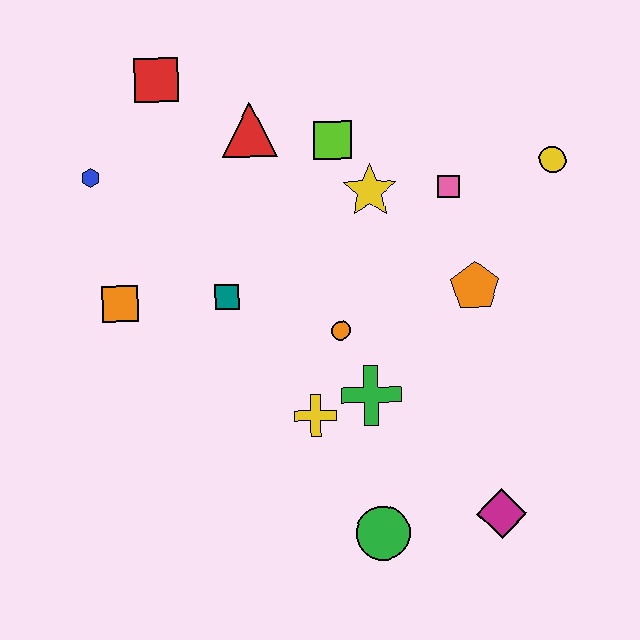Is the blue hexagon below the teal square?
No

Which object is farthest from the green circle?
The red square is farthest from the green circle.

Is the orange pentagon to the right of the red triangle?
Yes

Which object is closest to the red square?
The red triangle is closest to the red square.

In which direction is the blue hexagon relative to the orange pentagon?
The blue hexagon is to the left of the orange pentagon.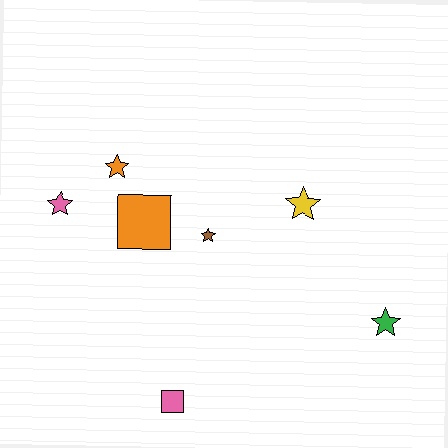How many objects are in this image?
There are 7 objects.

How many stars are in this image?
There are 5 stars.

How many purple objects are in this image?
There are no purple objects.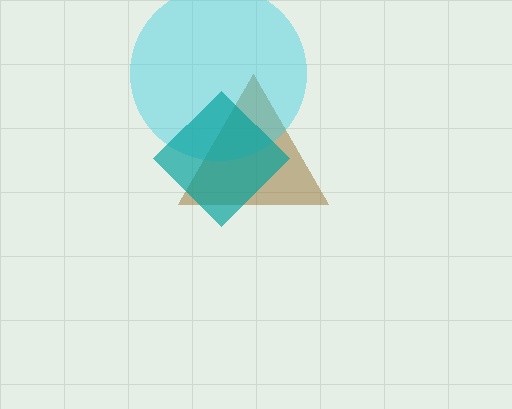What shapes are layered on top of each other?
The layered shapes are: a brown triangle, a cyan circle, a teal diamond.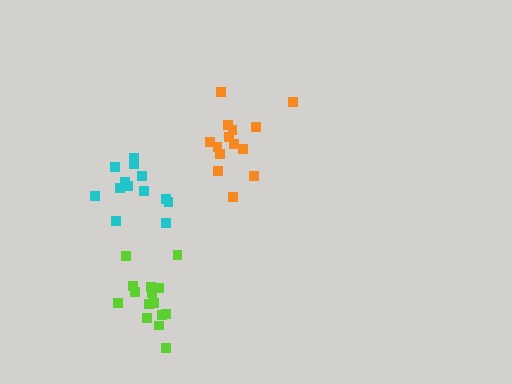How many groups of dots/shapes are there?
There are 3 groups.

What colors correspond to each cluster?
The clusters are colored: orange, lime, cyan.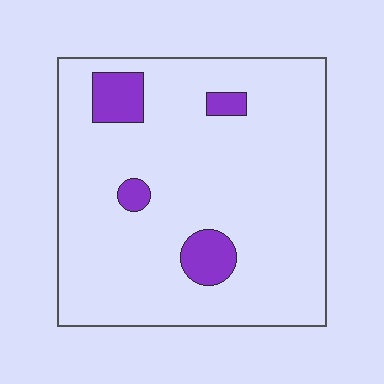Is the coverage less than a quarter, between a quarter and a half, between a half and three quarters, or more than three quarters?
Less than a quarter.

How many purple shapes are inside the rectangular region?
4.